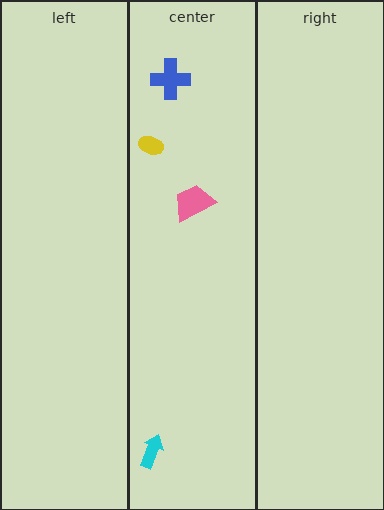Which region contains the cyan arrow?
The center region.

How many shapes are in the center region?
4.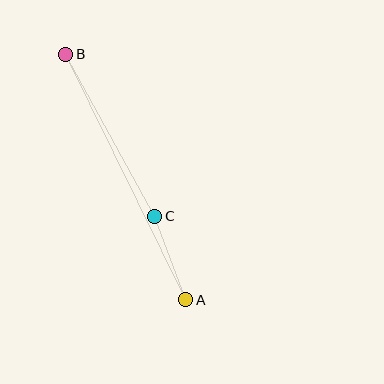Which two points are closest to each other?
Points A and C are closest to each other.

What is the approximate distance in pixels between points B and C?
The distance between B and C is approximately 185 pixels.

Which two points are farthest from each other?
Points A and B are farthest from each other.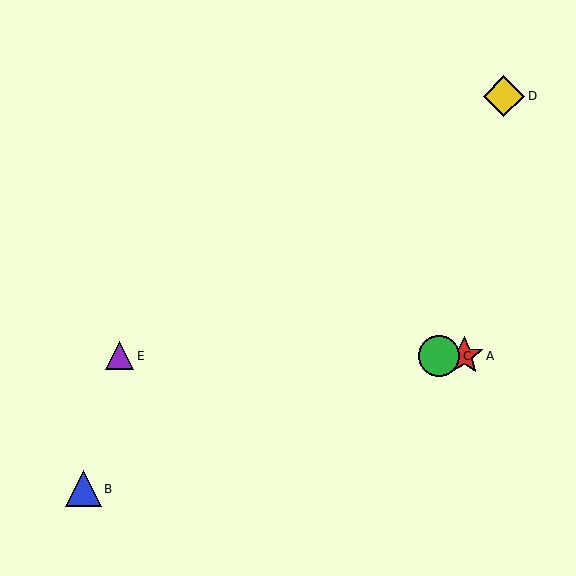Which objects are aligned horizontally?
Objects A, C, E are aligned horizontally.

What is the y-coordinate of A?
Object A is at y≈356.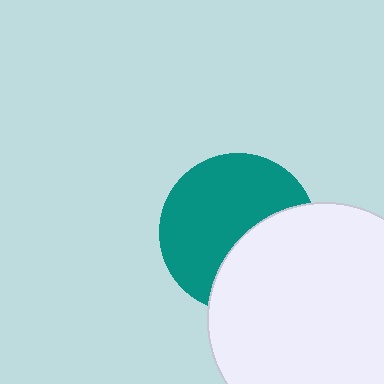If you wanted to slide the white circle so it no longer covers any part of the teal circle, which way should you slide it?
Slide it toward the lower-right — that is the most direct way to separate the two shapes.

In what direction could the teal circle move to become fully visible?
The teal circle could move toward the upper-left. That would shift it out from behind the white circle entirely.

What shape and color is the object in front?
The object in front is a white circle.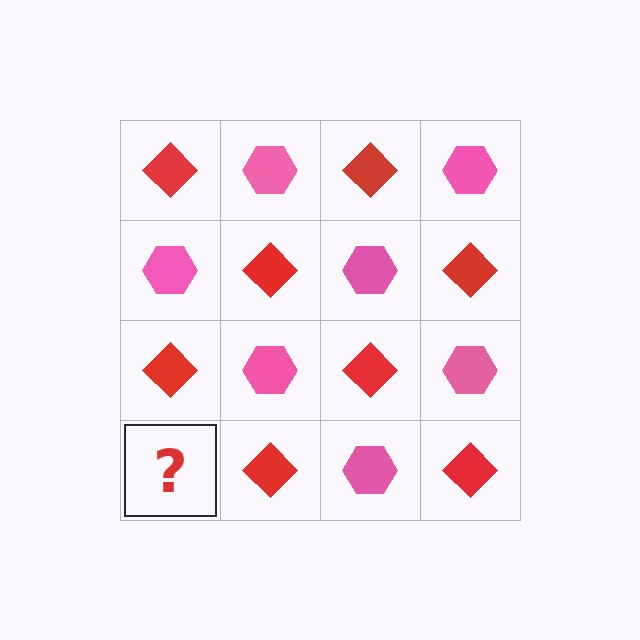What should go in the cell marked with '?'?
The missing cell should contain a pink hexagon.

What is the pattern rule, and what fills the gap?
The rule is that it alternates red diamond and pink hexagon in a checkerboard pattern. The gap should be filled with a pink hexagon.